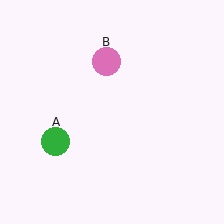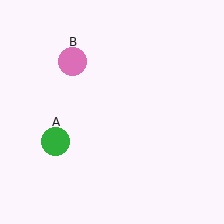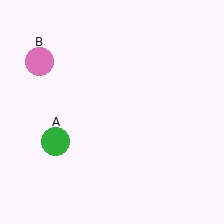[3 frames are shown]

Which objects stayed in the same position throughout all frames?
Green circle (object A) remained stationary.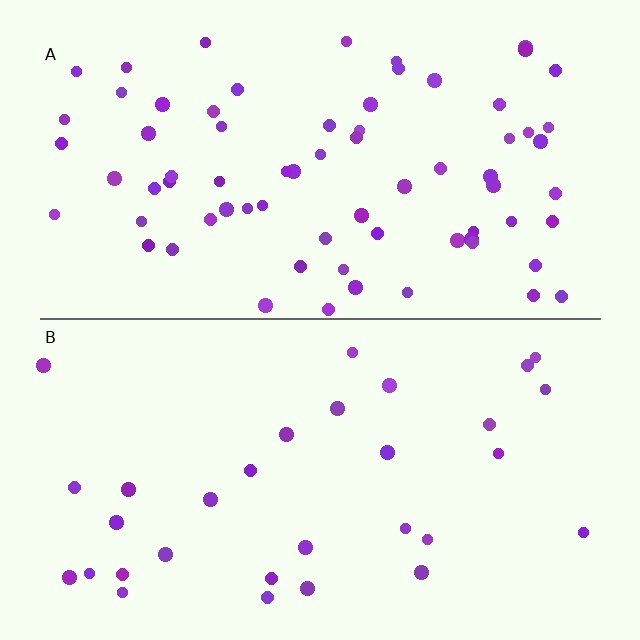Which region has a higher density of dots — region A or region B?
A (the top).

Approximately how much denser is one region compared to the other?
Approximately 2.3× — region A over region B.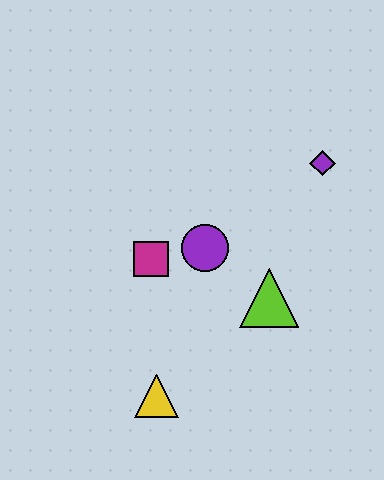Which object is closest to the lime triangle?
The purple circle is closest to the lime triangle.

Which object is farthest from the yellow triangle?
The purple diamond is farthest from the yellow triangle.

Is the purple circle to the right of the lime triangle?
No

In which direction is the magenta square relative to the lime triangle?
The magenta square is to the left of the lime triangle.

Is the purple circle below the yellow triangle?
No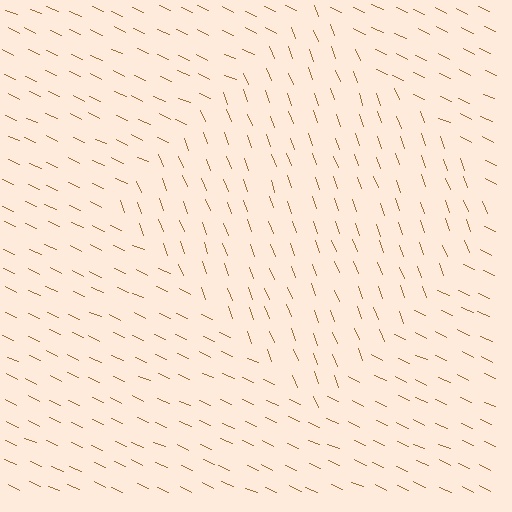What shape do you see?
I see a diamond.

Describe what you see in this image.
The image is filled with small brown line segments. A diamond region in the image has lines oriented differently from the surrounding lines, creating a visible texture boundary.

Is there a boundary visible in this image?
Yes, there is a texture boundary formed by a change in line orientation.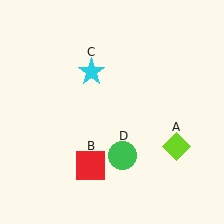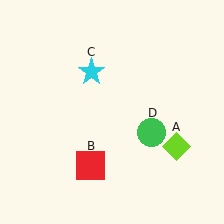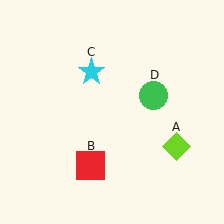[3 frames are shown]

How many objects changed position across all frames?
1 object changed position: green circle (object D).